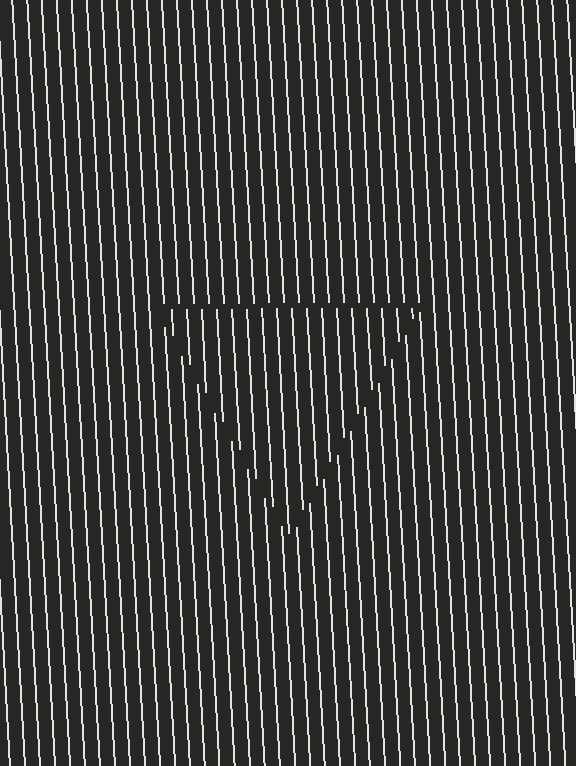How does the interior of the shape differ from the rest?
The interior of the shape contains the same grating, shifted by half a period — the contour is defined by the phase discontinuity where line-ends from the inner and outer gratings abut.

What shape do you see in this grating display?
An illusory triangle. The interior of the shape contains the same grating, shifted by half a period — the contour is defined by the phase discontinuity where line-ends from the inner and outer gratings abut.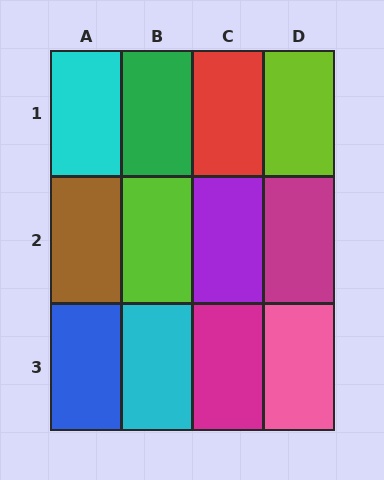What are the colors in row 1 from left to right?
Cyan, green, red, lime.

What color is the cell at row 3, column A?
Blue.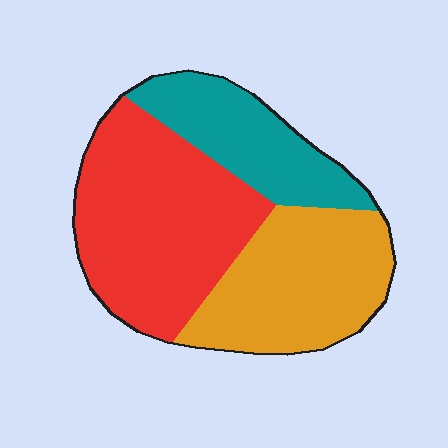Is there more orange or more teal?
Orange.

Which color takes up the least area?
Teal, at roughly 25%.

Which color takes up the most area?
Red, at roughly 45%.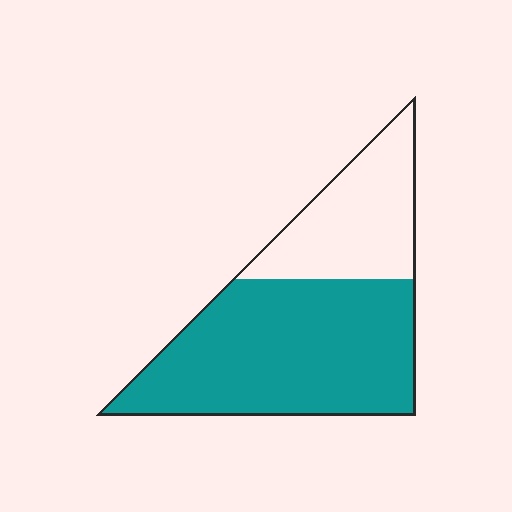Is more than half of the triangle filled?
Yes.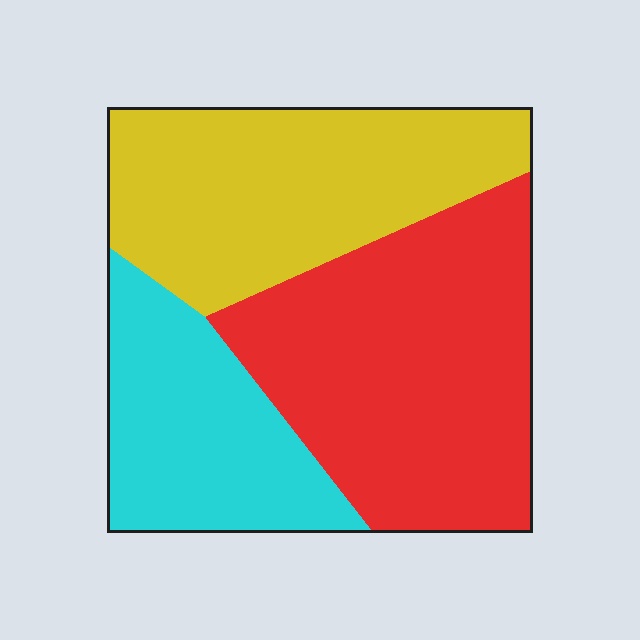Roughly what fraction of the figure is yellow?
Yellow takes up about one third (1/3) of the figure.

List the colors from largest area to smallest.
From largest to smallest: red, yellow, cyan.